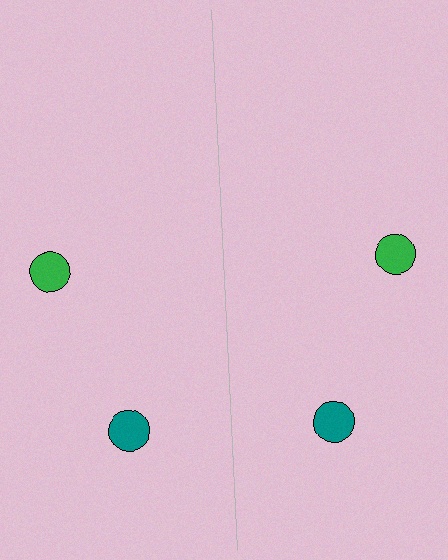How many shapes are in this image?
There are 4 shapes in this image.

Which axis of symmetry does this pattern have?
The pattern has a vertical axis of symmetry running through the center of the image.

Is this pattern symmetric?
Yes, this pattern has bilateral (reflection) symmetry.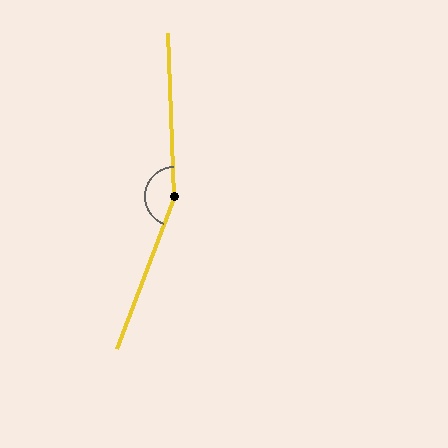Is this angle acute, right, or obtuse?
It is obtuse.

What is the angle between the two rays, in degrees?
Approximately 157 degrees.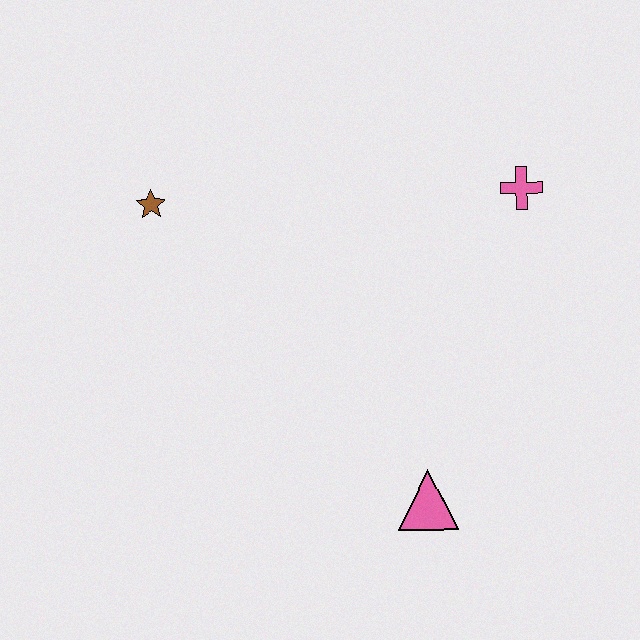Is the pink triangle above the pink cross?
No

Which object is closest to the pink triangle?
The pink cross is closest to the pink triangle.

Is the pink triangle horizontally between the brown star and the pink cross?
Yes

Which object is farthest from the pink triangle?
The brown star is farthest from the pink triangle.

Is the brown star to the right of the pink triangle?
No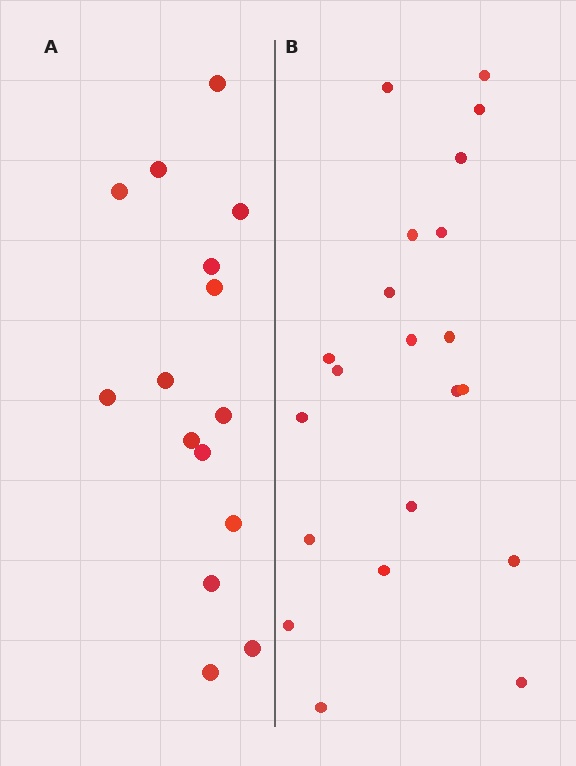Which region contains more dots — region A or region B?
Region B (the right region) has more dots.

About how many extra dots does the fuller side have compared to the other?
Region B has about 6 more dots than region A.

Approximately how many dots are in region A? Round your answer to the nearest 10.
About 20 dots. (The exact count is 15, which rounds to 20.)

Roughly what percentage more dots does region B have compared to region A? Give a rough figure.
About 40% more.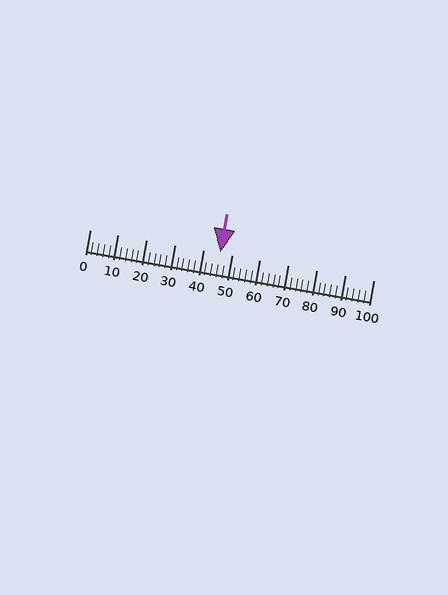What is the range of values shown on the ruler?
The ruler shows values from 0 to 100.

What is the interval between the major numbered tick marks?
The major tick marks are spaced 10 units apart.